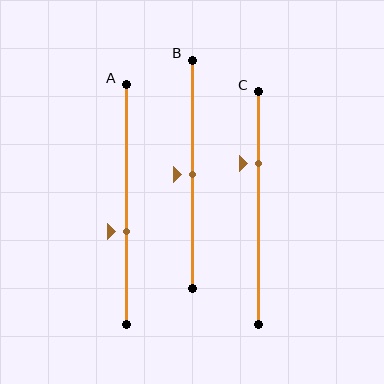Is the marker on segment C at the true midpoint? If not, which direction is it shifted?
No, the marker on segment C is shifted upward by about 19% of the segment length.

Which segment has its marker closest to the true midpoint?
Segment B has its marker closest to the true midpoint.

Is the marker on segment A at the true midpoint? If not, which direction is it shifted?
No, the marker on segment A is shifted downward by about 11% of the segment length.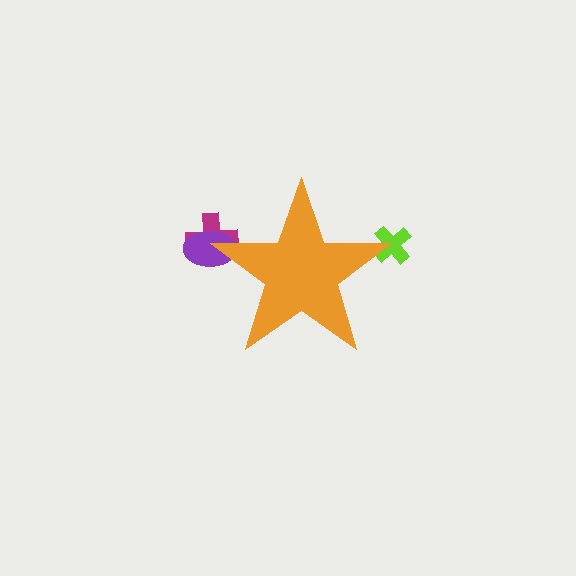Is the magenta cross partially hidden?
Yes, the magenta cross is partially hidden behind the orange star.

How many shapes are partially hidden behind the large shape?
3 shapes are partially hidden.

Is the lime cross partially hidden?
Yes, the lime cross is partially hidden behind the orange star.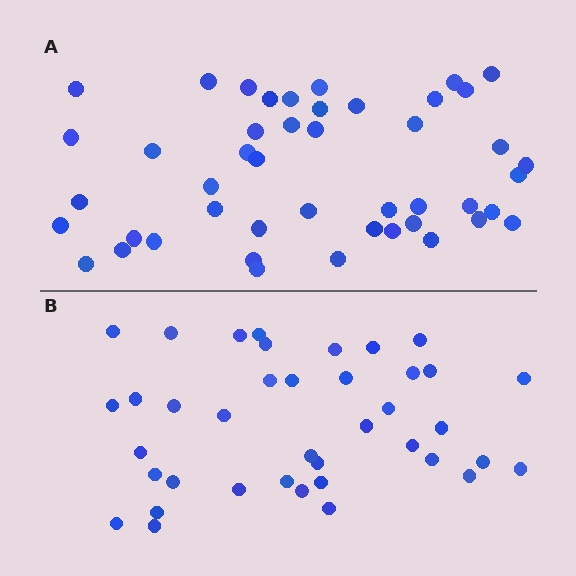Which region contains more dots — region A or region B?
Region A (the top region) has more dots.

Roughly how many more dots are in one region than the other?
Region A has roughly 8 or so more dots than region B.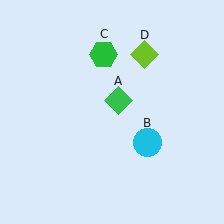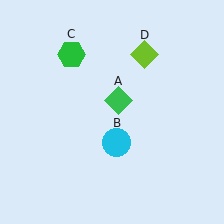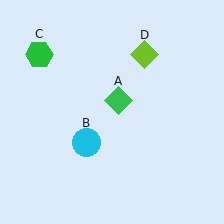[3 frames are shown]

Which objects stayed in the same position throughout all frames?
Green diamond (object A) and lime diamond (object D) remained stationary.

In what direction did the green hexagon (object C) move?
The green hexagon (object C) moved left.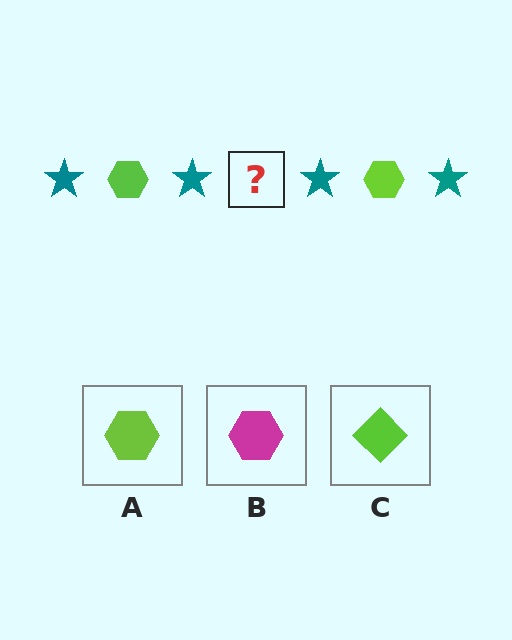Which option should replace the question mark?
Option A.